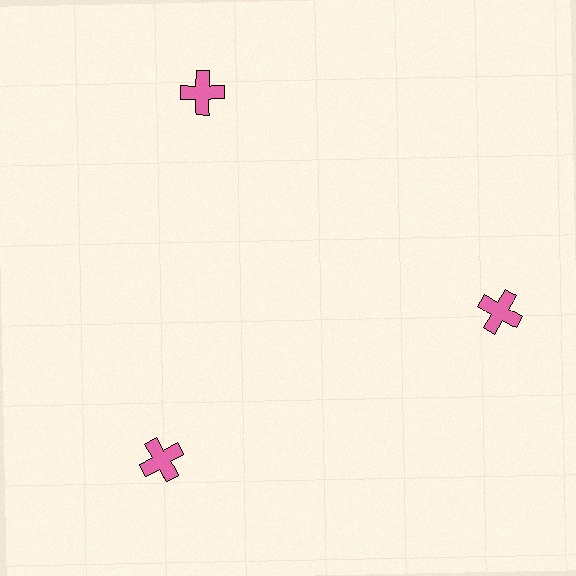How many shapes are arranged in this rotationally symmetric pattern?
There are 3 shapes, arranged in 3 groups of 1.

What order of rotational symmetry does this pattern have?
This pattern has 3-fold rotational symmetry.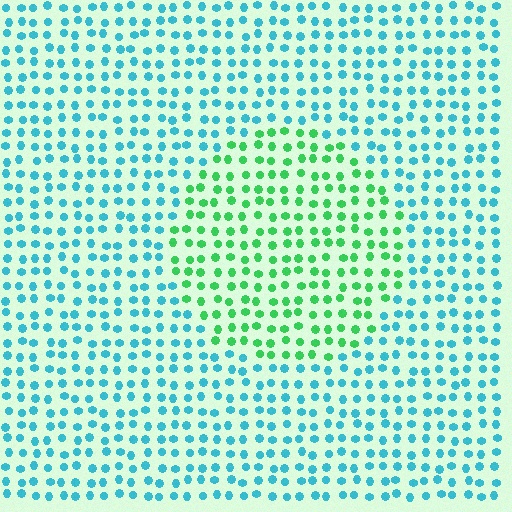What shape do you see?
I see a circle.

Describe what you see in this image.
The image is filled with small cyan elements in a uniform arrangement. A circle-shaped region is visible where the elements are tinted to a slightly different hue, forming a subtle color boundary.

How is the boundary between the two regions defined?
The boundary is defined purely by a slight shift in hue (about 54 degrees). Spacing, size, and orientation are identical on both sides.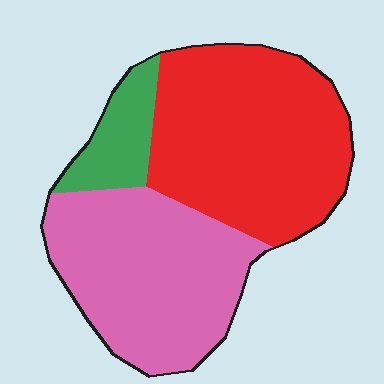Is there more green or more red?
Red.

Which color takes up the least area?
Green, at roughly 10%.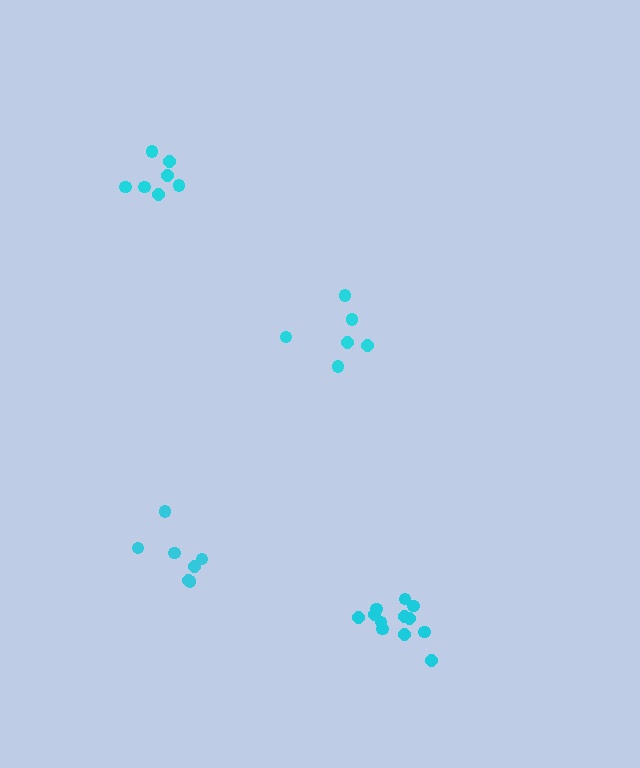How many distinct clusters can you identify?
There are 4 distinct clusters.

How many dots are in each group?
Group 1: 12 dots, Group 2: 6 dots, Group 3: 7 dots, Group 4: 7 dots (32 total).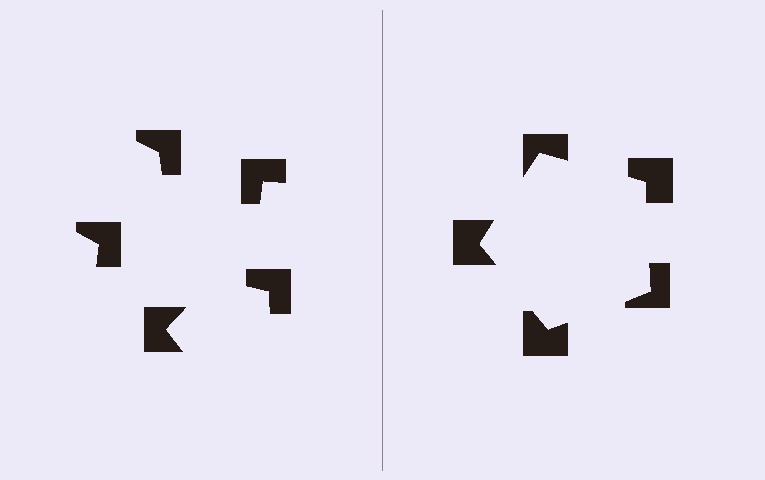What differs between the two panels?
The notched squares are positioned identically on both sides; only the wedge orientations differ. On the right they align to a pentagon; on the left they are misaligned.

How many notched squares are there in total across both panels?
10 — 5 on each side.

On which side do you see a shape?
An illusory pentagon appears on the right side. On the left side the wedge cuts are rotated, so no coherent shape forms.